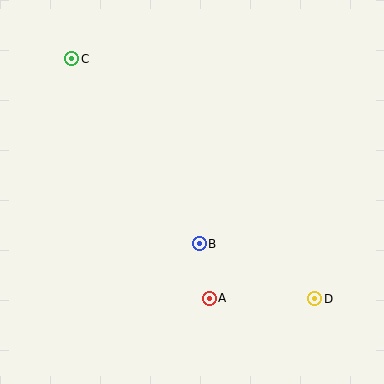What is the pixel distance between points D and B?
The distance between D and B is 128 pixels.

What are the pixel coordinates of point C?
Point C is at (72, 59).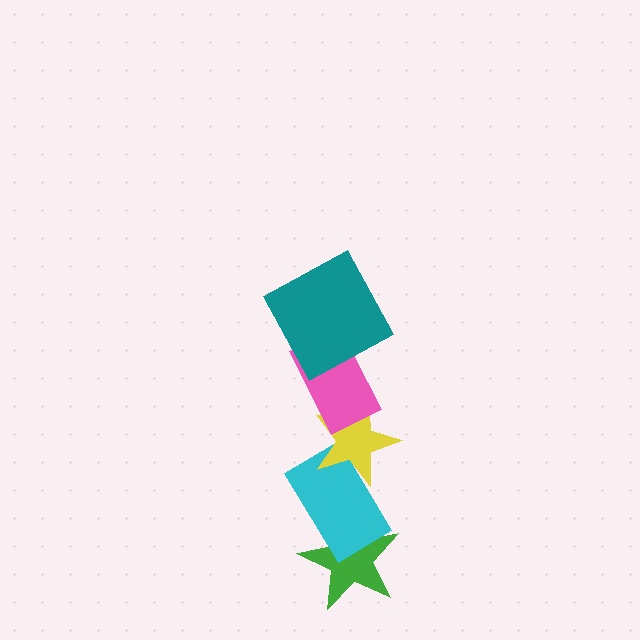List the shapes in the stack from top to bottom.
From top to bottom: the teal square, the pink rectangle, the yellow star, the cyan rectangle, the green star.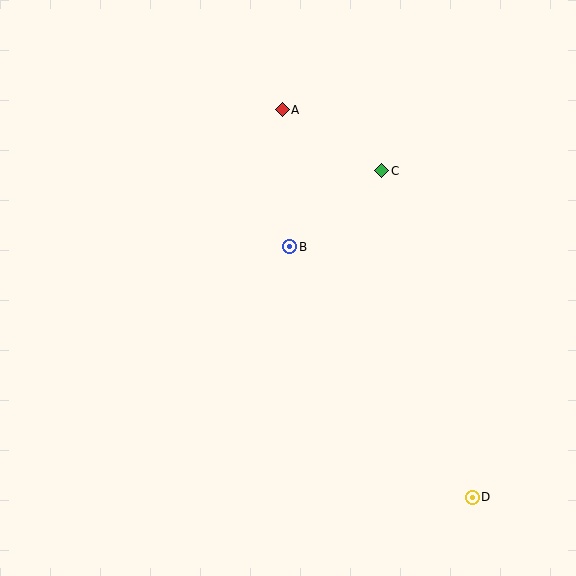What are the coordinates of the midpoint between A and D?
The midpoint between A and D is at (377, 304).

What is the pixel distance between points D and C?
The distance between D and C is 339 pixels.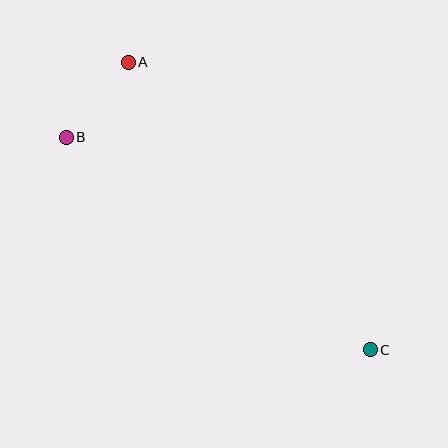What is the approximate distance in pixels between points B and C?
The distance between B and C is approximately 371 pixels.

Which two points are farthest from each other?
Points A and C are farthest from each other.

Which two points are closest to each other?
Points A and B are closest to each other.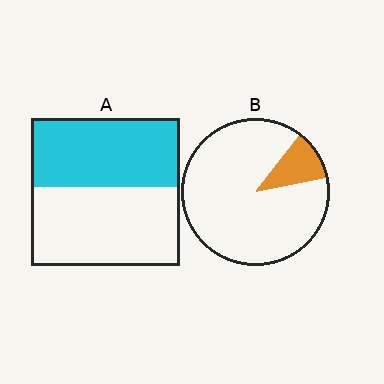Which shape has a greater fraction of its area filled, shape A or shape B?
Shape A.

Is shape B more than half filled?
No.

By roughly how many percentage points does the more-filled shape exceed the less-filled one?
By roughly 35 percentage points (A over B).